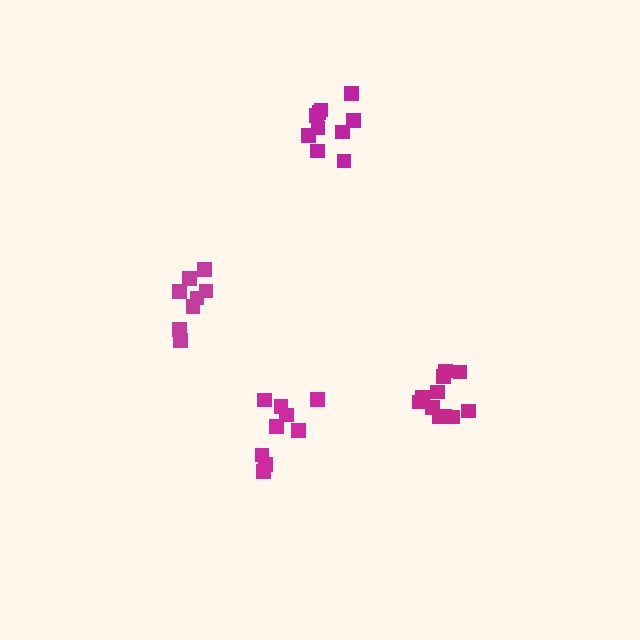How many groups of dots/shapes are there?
There are 4 groups.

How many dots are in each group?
Group 1: 8 dots, Group 2: 9 dots, Group 3: 10 dots, Group 4: 11 dots (38 total).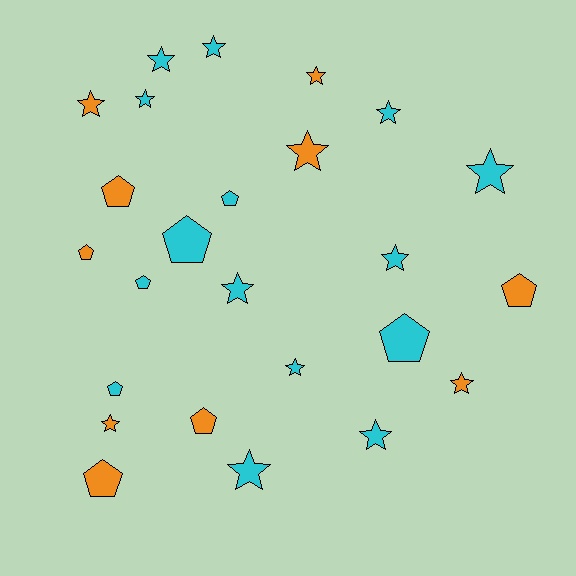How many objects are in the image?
There are 25 objects.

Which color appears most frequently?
Cyan, with 15 objects.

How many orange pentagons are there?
There are 5 orange pentagons.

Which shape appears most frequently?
Star, with 15 objects.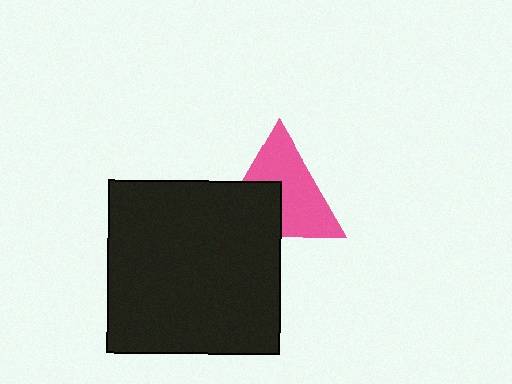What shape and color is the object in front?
The object in front is a black square.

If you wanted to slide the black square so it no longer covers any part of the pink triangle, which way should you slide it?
Slide it down — that is the most direct way to separate the two shapes.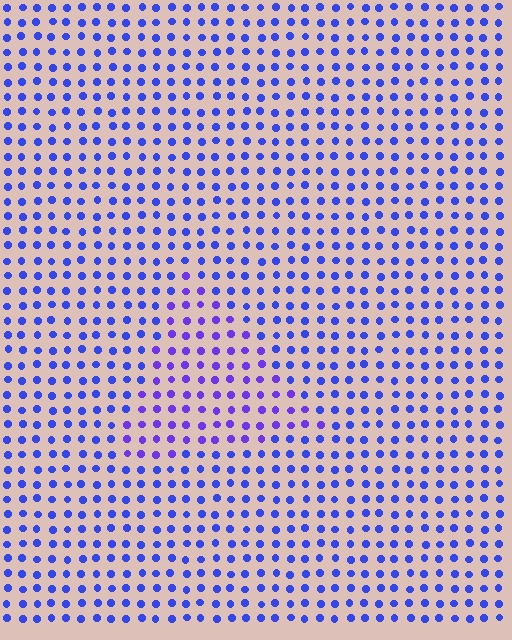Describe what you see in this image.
The image is filled with small blue elements in a uniform arrangement. A triangle-shaped region is visible where the elements are tinted to a slightly different hue, forming a subtle color boundary.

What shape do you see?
I see a triangle.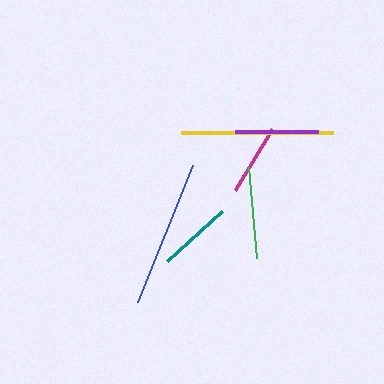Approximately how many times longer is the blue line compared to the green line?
The blue line is approximately 1.6 times the length of the green line.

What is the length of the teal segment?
The teal segment is approximately 75 pixels long.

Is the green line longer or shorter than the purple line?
The green line is longer than the purple line.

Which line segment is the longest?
The yellow line is the longest at approximately 152 pixels.